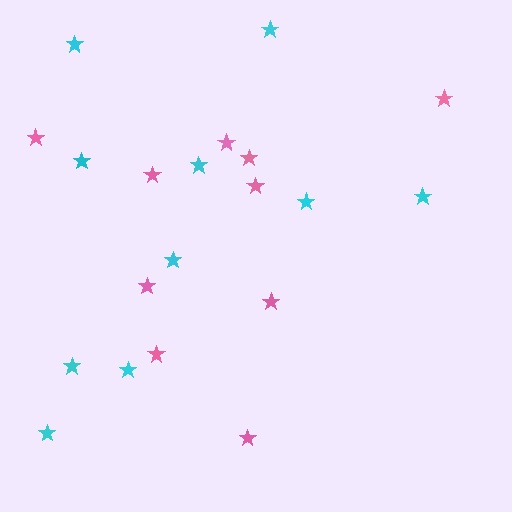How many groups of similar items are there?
There are 2 groups: one group of pink stars (10) and one group of cyan stars (10).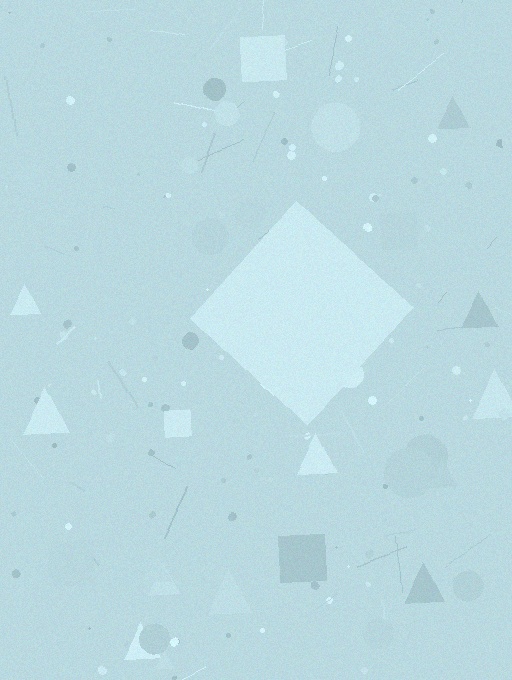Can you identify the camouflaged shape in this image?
The camouflaged shape is a diamond.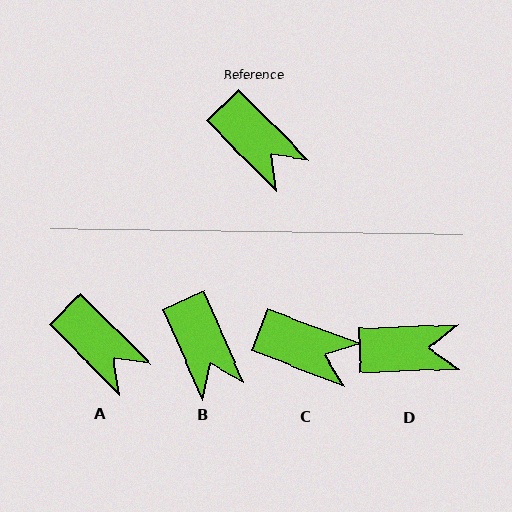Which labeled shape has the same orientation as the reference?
A.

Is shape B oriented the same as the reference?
No, it is off by about 21 degrees.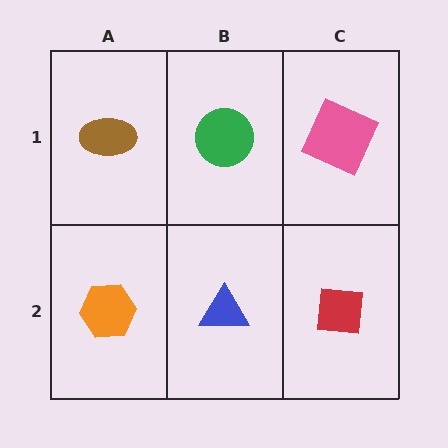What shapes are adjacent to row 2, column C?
A pink square (row 1, column C), a blue triangle (row 2, column B).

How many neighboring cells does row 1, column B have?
3.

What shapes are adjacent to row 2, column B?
A green circle (row 1, column B), an orange hexagon (row 2, column A), a red square (row 2, column C).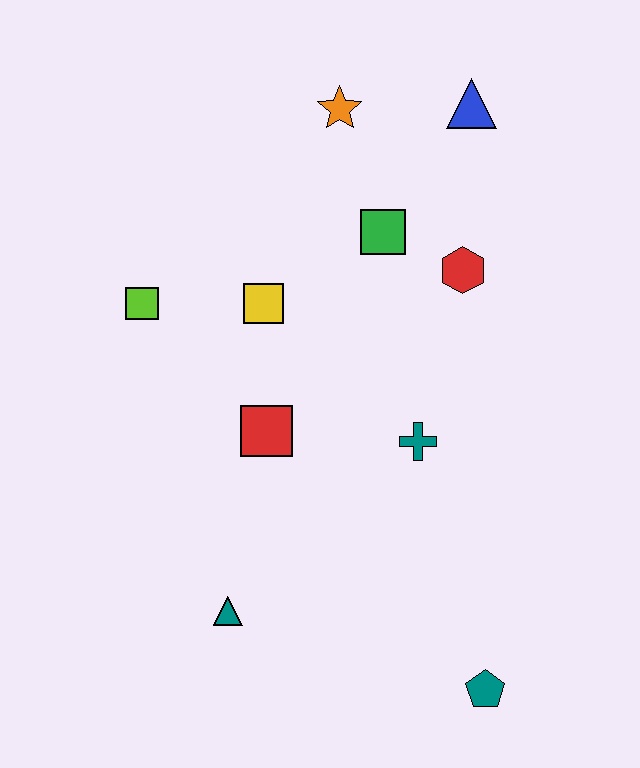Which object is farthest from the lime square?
The teal pentagon is farthest from the lime square.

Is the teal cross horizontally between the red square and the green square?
No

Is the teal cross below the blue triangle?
Yes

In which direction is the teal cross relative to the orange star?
The teal cross is below the orange star.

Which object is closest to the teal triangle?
The red square is closest to the teal triangle.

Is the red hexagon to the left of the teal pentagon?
Yes